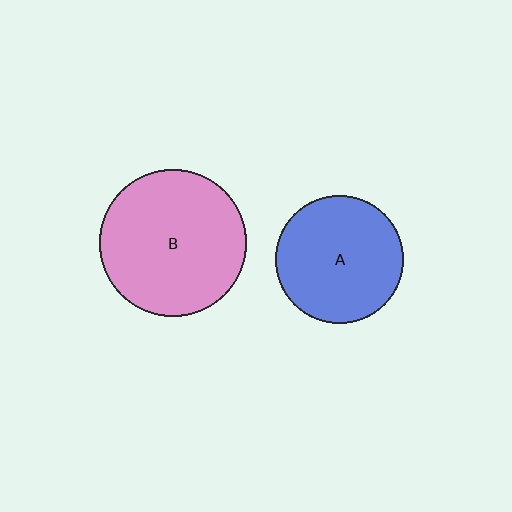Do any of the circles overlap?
No, none of the circles overlap.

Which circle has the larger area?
Circle B (pink).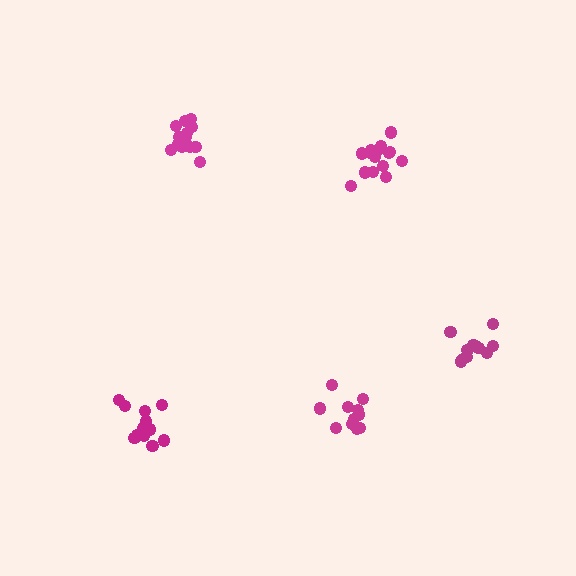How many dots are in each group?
Group 1: 13 dots, Group 2: 12 dots, Group 3: 15 dots, Group 4: 13 dots, Group 5: 11 dots (64 total).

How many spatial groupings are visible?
There are 5 spatial groupings.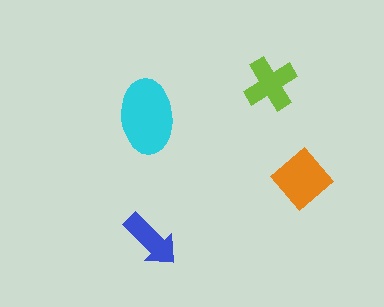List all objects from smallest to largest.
The blue arrow, the lime cross, the orange diamond, the cyan ellipse.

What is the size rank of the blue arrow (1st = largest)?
4th.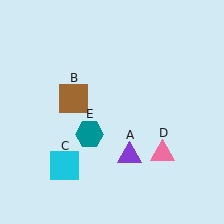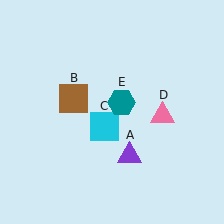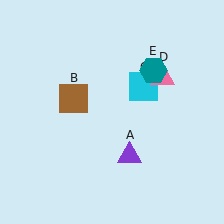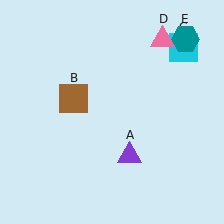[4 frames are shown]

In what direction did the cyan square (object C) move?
The cyan square (object C) moved up and to the right.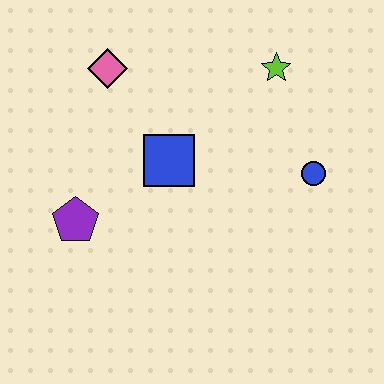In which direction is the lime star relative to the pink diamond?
The lime star is to the right of the pink diamond.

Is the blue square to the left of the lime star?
Yes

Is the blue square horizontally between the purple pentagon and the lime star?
Yes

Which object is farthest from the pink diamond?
The blue circle is farthest from the pink diamond.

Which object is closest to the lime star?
The blue circle is closest to the lime star.